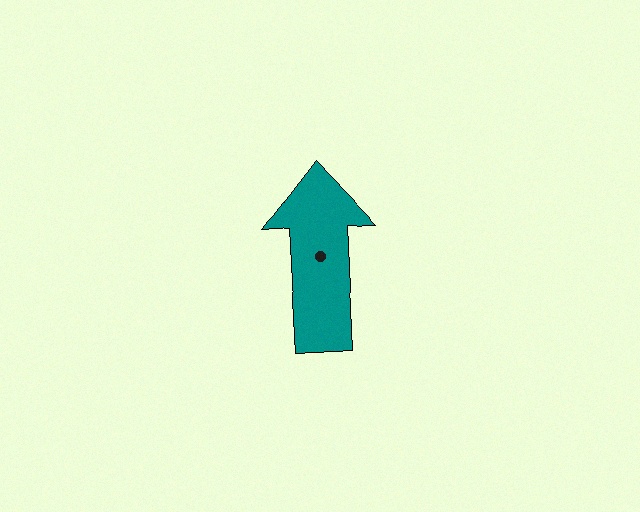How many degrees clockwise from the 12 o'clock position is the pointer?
Approximately 357 degrees.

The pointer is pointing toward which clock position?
Roughly 12 o'clock.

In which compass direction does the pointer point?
North.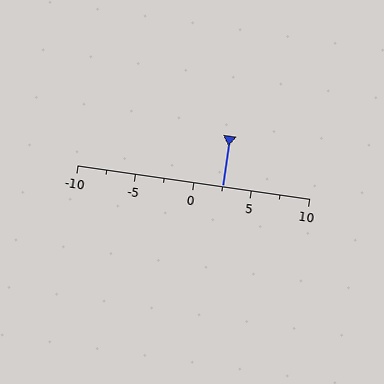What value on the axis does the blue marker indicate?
The marker indicates approximately 2.5.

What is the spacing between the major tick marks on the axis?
The major ticks are spaced 5 apart.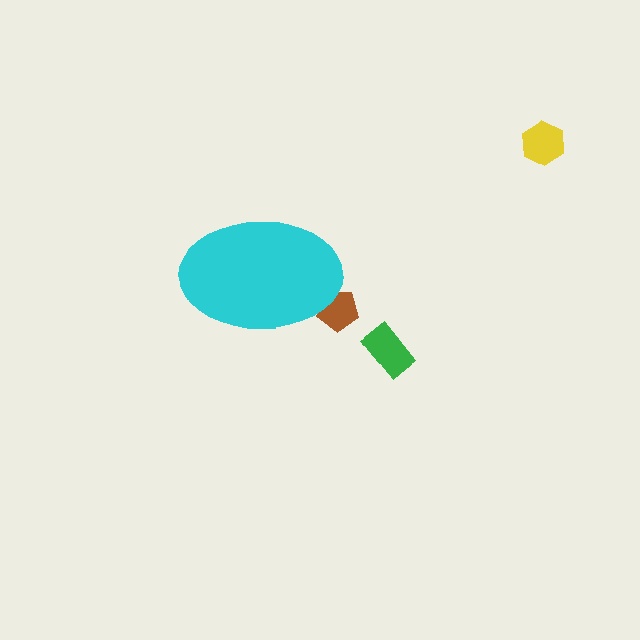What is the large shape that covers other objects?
A cyan ellipse.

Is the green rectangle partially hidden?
No, the green rectangle is fully visible.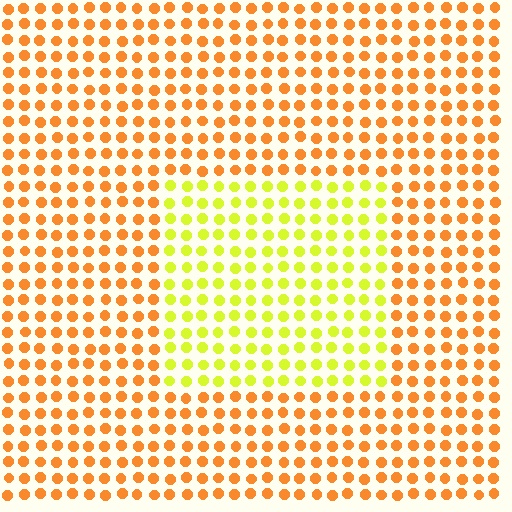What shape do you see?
I see a rectangle.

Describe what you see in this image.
The image is filled with small orange elements in a uniform arrangement. A rectangle-shaped region is visible where the elements are tinted to a slightly different hue, forming a subtle color boundary.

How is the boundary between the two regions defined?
The boundary is defined purely by a slight shift in hue (about 43 degrees). Spacing, size, and orientation are identical on both sides.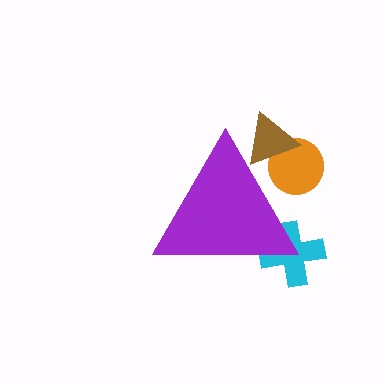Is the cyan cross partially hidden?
Yes, the cyan cross is partially hidden behind the purple triangle.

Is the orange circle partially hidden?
Yes, the orange circle is partially hidden behind the purple triangle.